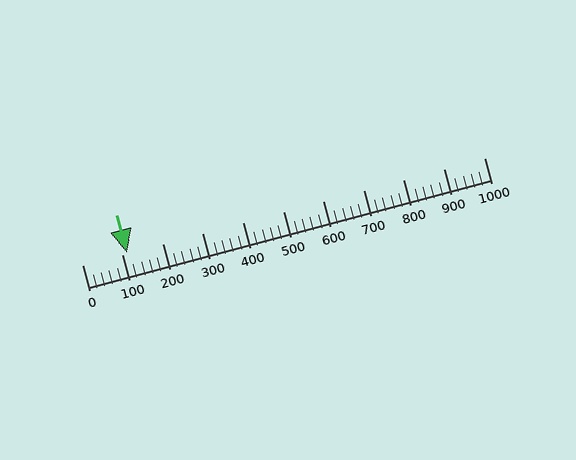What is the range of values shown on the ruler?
The ruler shows values from 0 to 1000.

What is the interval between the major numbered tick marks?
The major tick marks are spaced 100 units apart.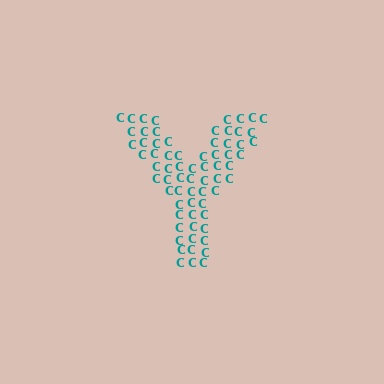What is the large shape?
The large shape is the letter Y.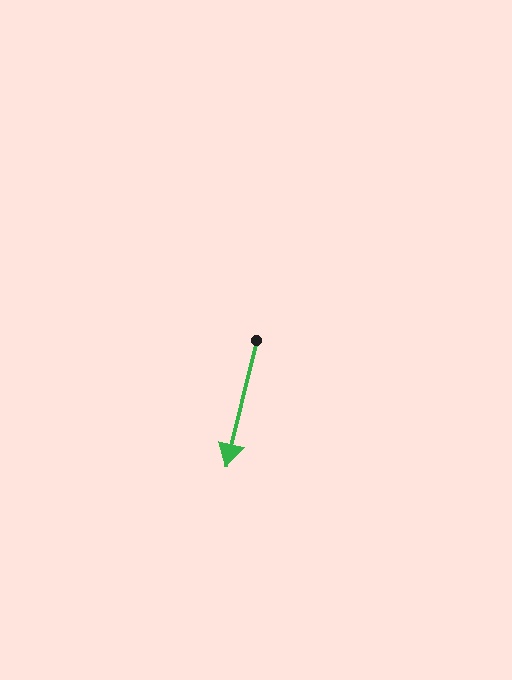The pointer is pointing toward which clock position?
Roughly 6 o'clock.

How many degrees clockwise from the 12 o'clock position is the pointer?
Approximately 193 degrees.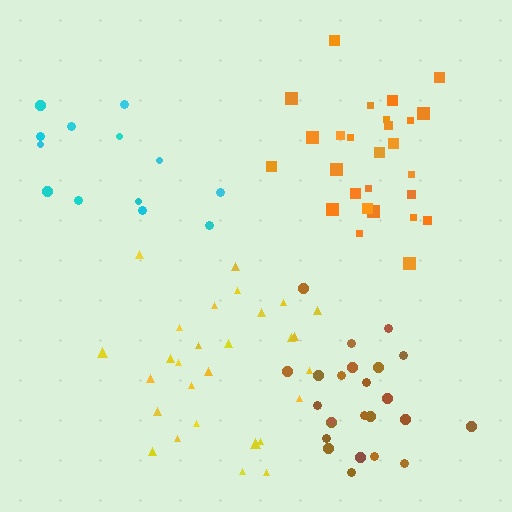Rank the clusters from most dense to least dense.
orange, brown, yellow, cyan.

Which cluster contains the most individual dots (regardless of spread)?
Yellow (28).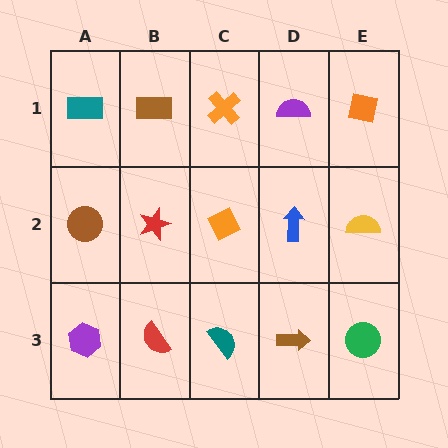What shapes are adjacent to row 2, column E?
An orange square (row 1, column E), a green circle (row 3, column E), a blue arrow (row 2, column D).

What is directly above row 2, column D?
A purple semicircle.